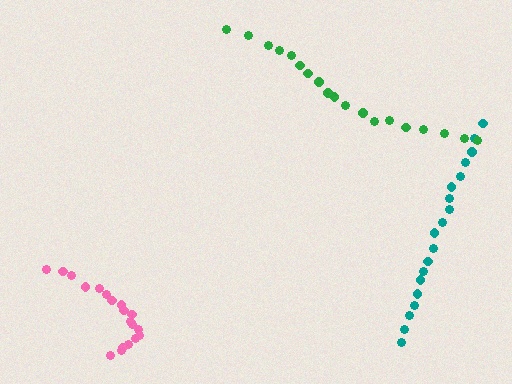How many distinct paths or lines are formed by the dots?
There are 3 distinct paths.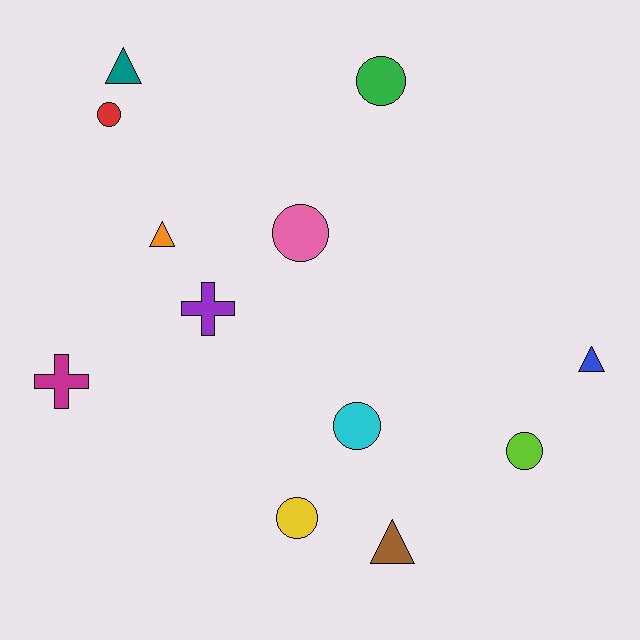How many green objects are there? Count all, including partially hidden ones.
There is 1 green object.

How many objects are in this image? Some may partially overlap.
There are 12 objects.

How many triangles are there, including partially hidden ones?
There are 4 triangles.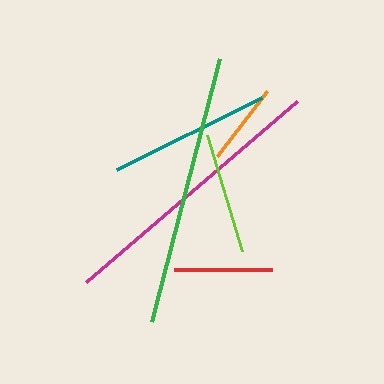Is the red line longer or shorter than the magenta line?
The magenta line is longer than the red line.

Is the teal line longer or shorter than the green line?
The green line is longer than the teal line.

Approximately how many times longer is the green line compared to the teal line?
The green line is approximately 1.7 times the length of the teal line.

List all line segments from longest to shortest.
From longest to shortest: magenta, green, teal, lime, red, orange.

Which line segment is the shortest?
The orange line is the shortest at approximately 82 pixels.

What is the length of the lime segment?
The lime segment is approximately 121 pixels long.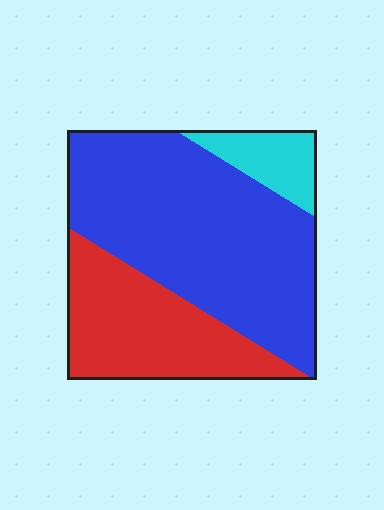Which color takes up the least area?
Cyan, at roughly 10%.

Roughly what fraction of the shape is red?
Red takes up between a sixth and a third of the shape.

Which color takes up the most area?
Blue, at roughly 60%.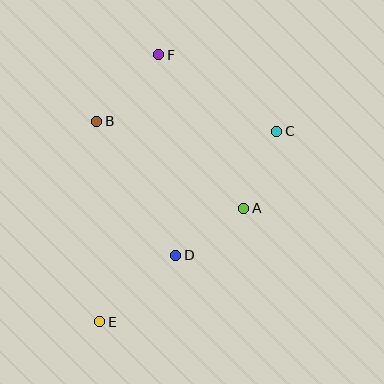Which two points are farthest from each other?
Points E and F are farthest from each other.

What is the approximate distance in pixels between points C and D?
The distance between C and D is approximately 160 pixels.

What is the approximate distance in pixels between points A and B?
The distance between A and B is approximately 171 pixels.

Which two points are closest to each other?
Points A and D are closest to each other.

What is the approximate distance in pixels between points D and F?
The distance between D and F is approximately 202 pixels.